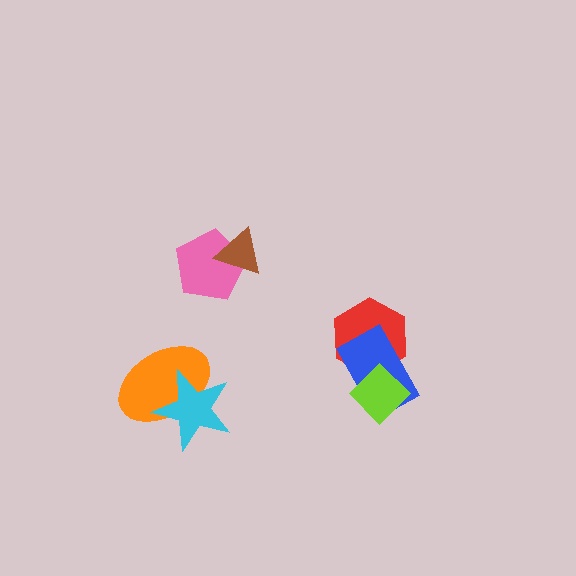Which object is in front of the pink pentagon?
The brown triangle is in front of the pink pentagon.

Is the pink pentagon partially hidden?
Yes, it is partially covered by another shape.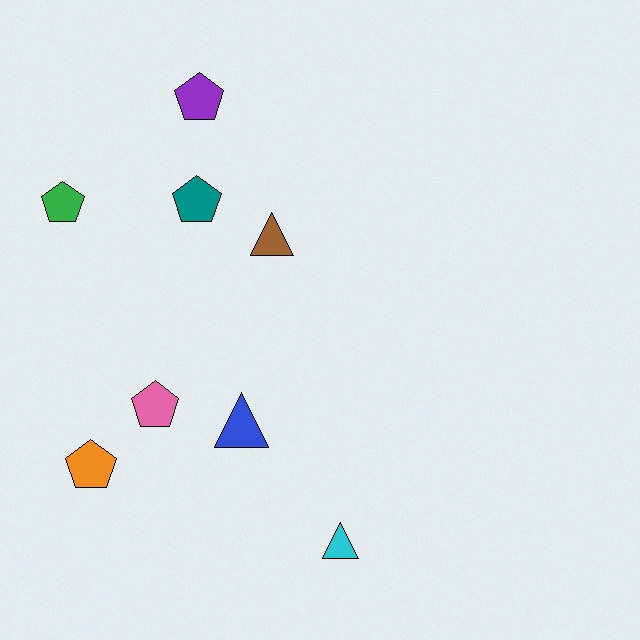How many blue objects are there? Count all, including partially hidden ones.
There is 1 blue object.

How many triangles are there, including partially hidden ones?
There are 3 triangles.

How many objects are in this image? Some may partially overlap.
There are 8 objects.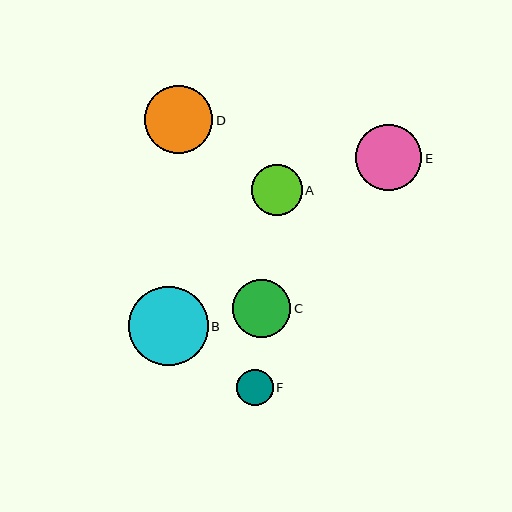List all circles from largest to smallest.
From largest to smallest: B, D, E, C, A, F.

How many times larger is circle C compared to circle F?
Circle C is approximately 1.6 times the size of circle F.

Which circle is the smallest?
Circle F is the smallest with a size of approximately 37 pixels.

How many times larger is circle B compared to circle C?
Circle B is approximately 1.4 times the size of circle C.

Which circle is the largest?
Circle B is the largest with a size of approximately 79 pixels.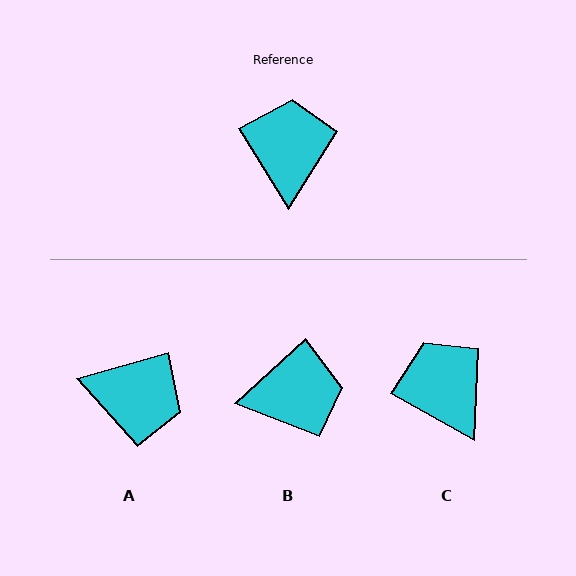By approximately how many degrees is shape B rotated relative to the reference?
Approximately 80 degrees clockwise.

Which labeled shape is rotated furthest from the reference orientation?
A, about 106 degrees away.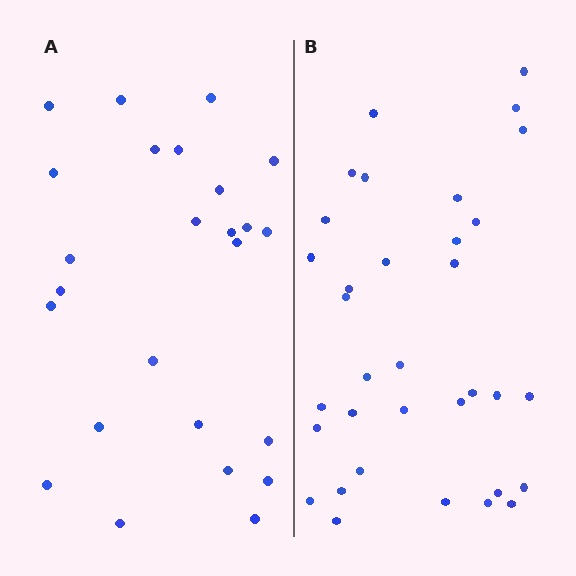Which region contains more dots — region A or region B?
Region B (the right region) has more dots.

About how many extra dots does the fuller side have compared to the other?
Region B has roughly 8 or so more dots than region A.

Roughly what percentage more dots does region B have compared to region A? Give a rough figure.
About 35% more.